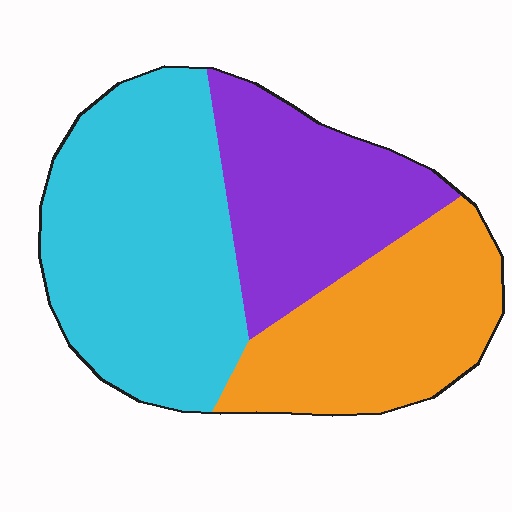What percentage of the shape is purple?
Purple covers about 25% of the shape.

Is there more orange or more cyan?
Cyan.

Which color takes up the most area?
Cyan, at roughly 45%.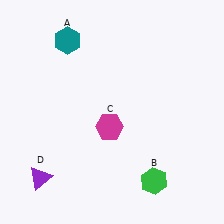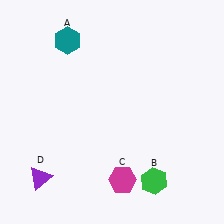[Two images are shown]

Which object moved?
The magenta hexagon (C) moved down.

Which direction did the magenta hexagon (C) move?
The magenta hexagon (C) moved down.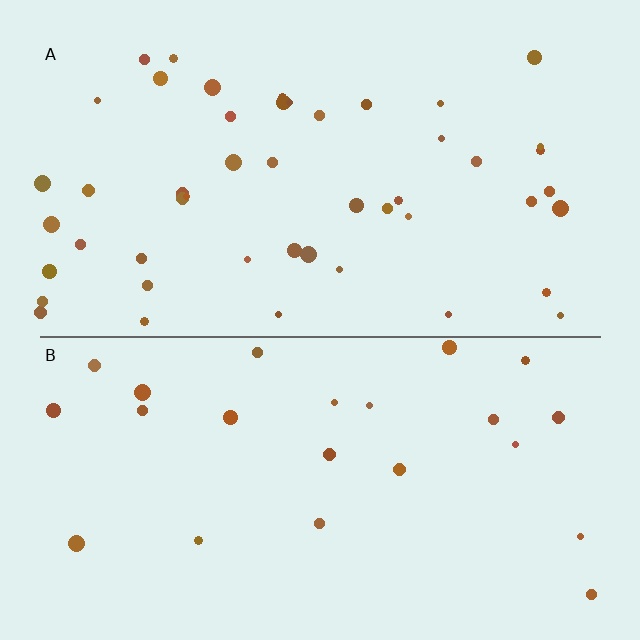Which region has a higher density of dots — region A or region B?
A (the top).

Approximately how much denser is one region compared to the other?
Approximately 2.1× — region A over region B.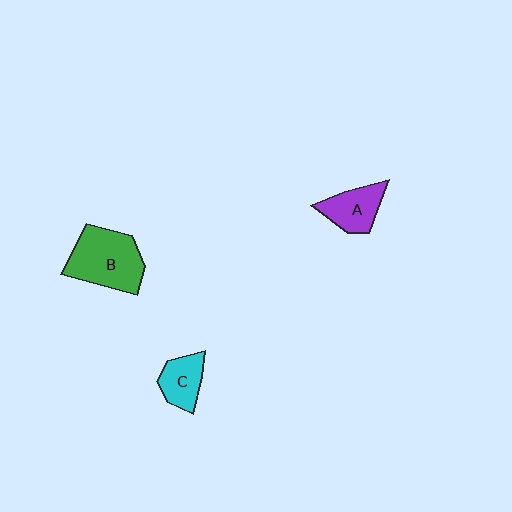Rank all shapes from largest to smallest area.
From largest to smallest: B (green), A (purple), C (cyan).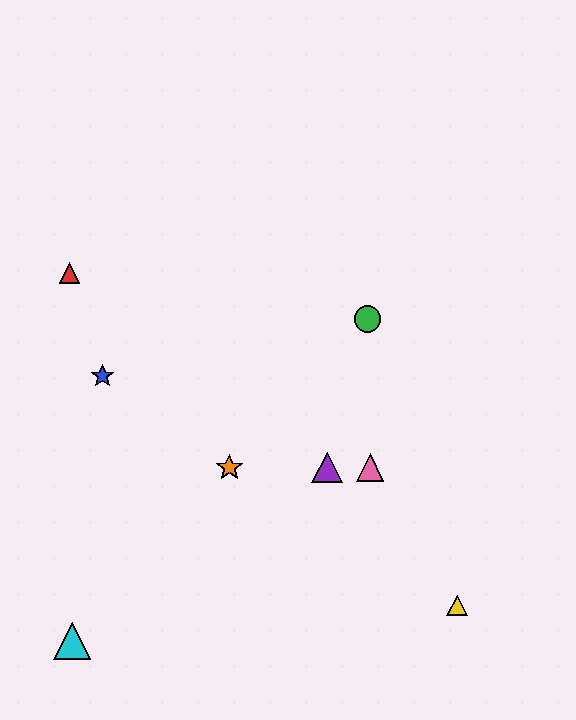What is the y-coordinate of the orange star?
The orange star is at y≈468.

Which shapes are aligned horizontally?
The purple triangle, the orange star, the pink triangle are aligned horizontally.